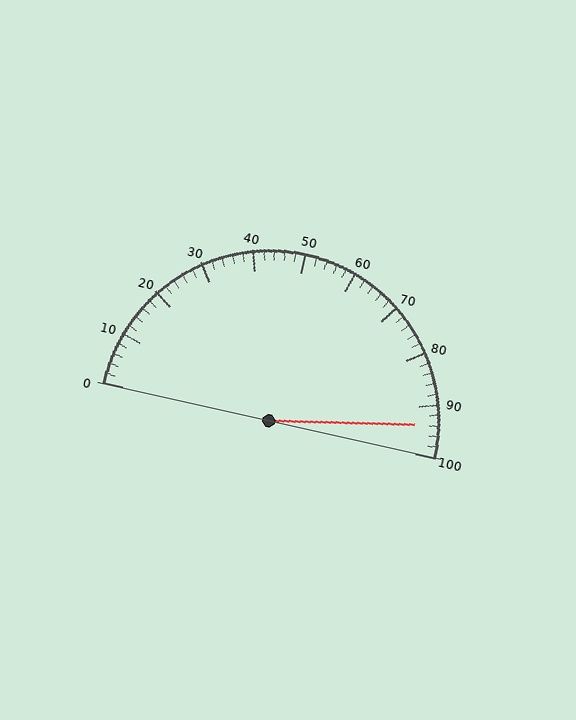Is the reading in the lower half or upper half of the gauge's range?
The reading is in the upper half of the range (0 to 100).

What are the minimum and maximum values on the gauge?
The gauge ranges from 0 to 100.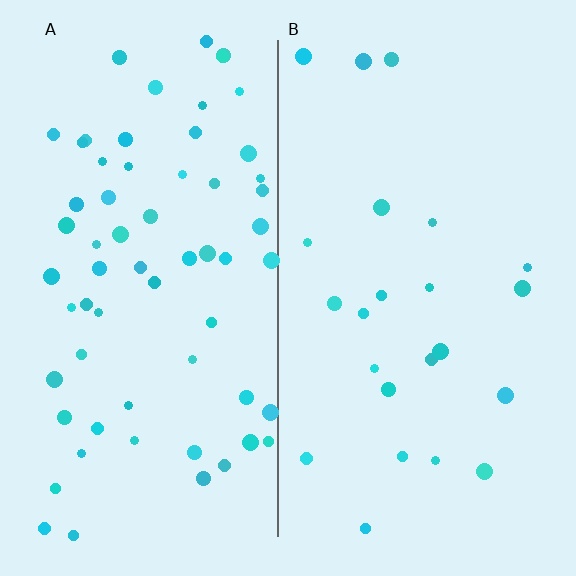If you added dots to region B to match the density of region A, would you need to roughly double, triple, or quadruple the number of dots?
Approximately triple.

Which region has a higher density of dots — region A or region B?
A (the left).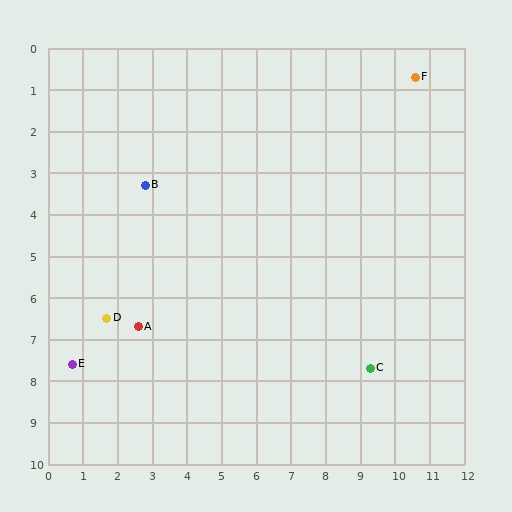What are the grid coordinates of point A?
Point A is at approximately (2.6, 6.7).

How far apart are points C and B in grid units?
Points C and B are about 7.8 grid units apart.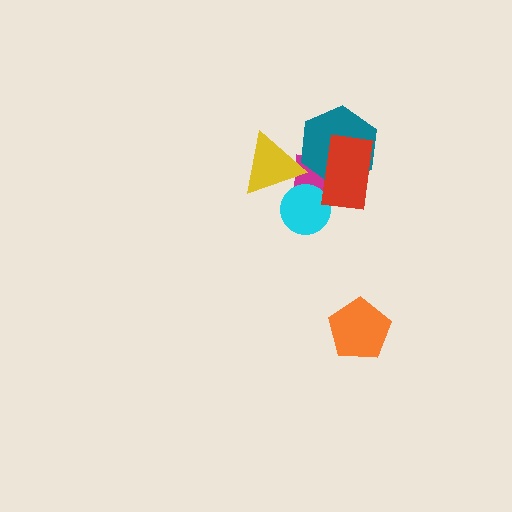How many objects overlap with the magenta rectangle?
4 objects overlap with the magenta rectangle.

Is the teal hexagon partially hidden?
Yes, it is partially covered by another shape.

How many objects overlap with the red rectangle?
2 objects overlap with the red rectangle.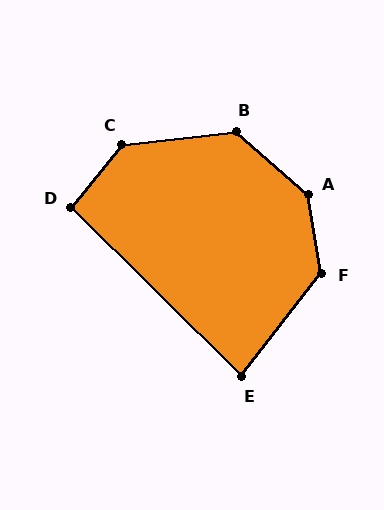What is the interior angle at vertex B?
Approximately 132 degrees (obtuse).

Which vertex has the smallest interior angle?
E, at approximately 83 degrees.